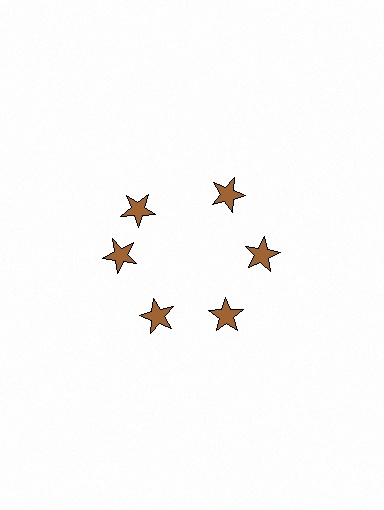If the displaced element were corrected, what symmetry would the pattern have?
It would have 6-fold rotational symmetry — the pattern would map onto itself every 60 degrees.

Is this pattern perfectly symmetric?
No. The 6 brown stars are arranged in a ring, but one element near the 11 o'clock position is rotated out of alignment along the ring, breaking the 6-fold rotational symmetry.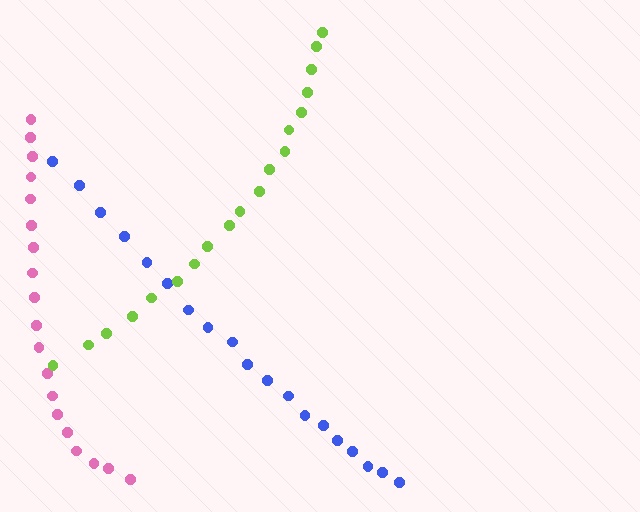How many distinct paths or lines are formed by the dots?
There are 3 distinct paths.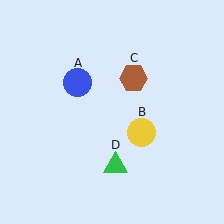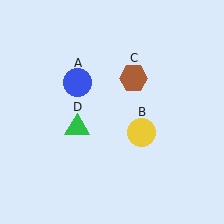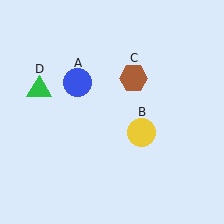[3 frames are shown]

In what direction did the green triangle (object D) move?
The green triangle (object D) moved up and to the left.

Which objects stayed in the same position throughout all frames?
Blue circle (object A) and yellow circle (object B) and brown hexagon (object C) remained stationary.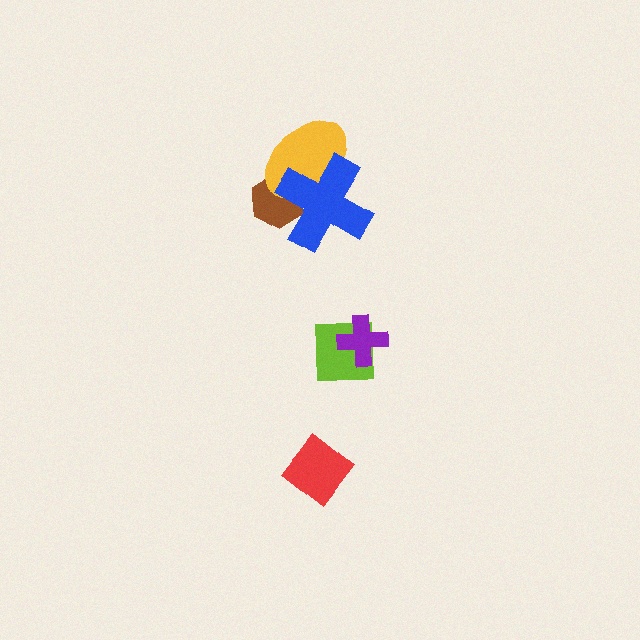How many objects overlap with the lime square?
1 object overlaps with the lime square.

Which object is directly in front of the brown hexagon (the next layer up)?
The yellow ellipse is directly in front of the brown hexagon.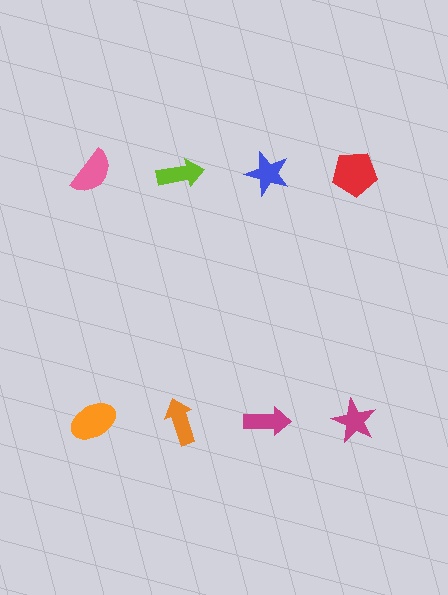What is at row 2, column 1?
An orange ellipse.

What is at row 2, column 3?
A magenta arrow.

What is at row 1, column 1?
A pink semicircle.